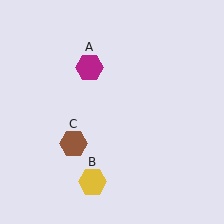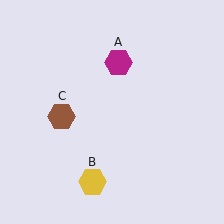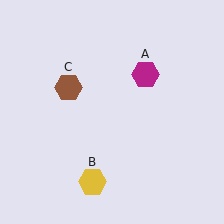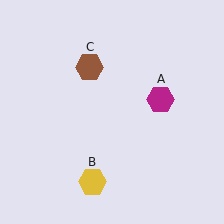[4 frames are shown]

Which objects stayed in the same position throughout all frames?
Yellow hexagon (object B) remained stationary.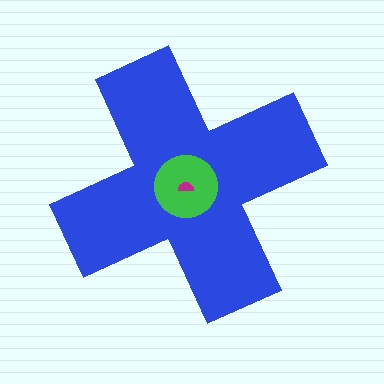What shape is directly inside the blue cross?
The green circle.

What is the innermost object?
The magenta semicircle.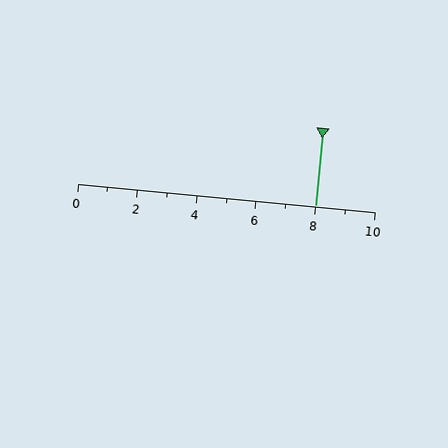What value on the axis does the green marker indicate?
The marker indicates approximately 8.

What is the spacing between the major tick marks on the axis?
The major ticks are spaced 2 apart.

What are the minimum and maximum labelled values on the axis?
The axis runs from 0 to 10.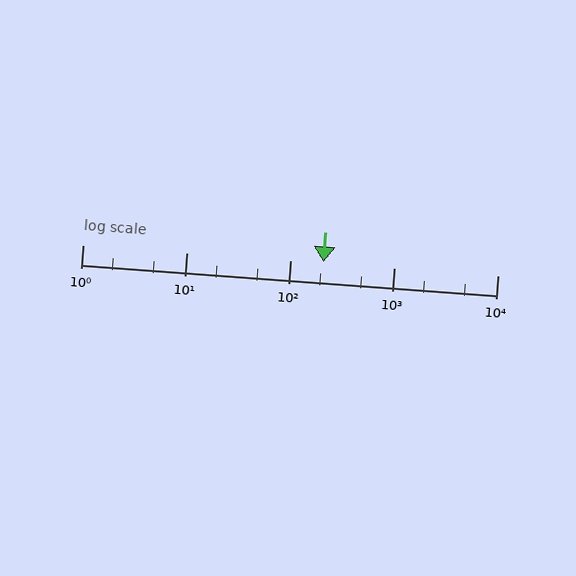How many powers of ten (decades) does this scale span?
The scale spans 4 decades, from 1 to 10000.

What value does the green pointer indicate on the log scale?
The pointer indicates approximately 210.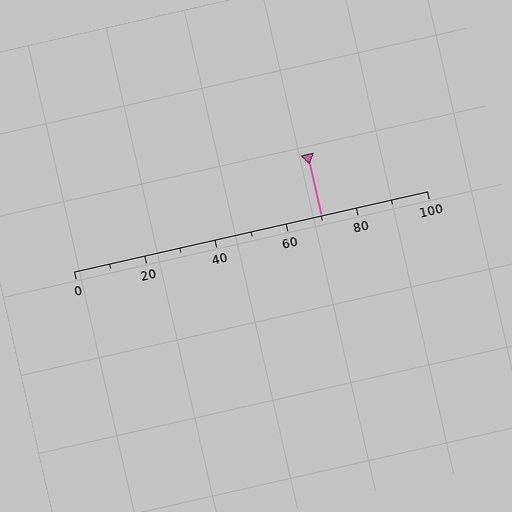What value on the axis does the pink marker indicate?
The marker indicates approximately 70.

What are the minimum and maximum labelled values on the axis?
The axis runs from 0 to 100.